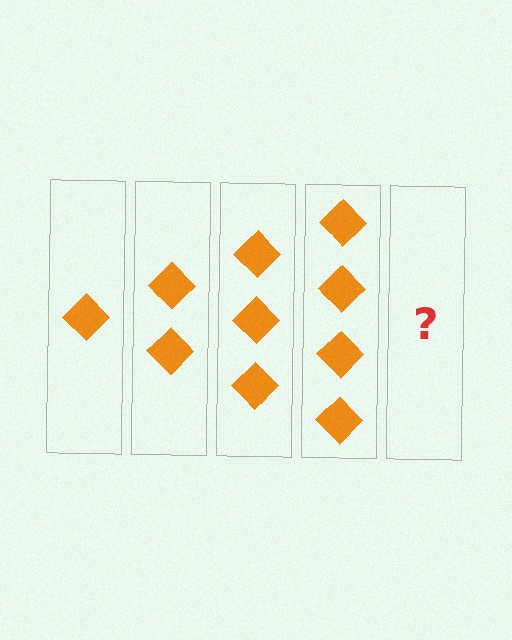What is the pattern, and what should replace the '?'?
The pattern is that each step adds one more diamond. The '?' should be 5 diamonds.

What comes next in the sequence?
The next element should be 5 diamonds.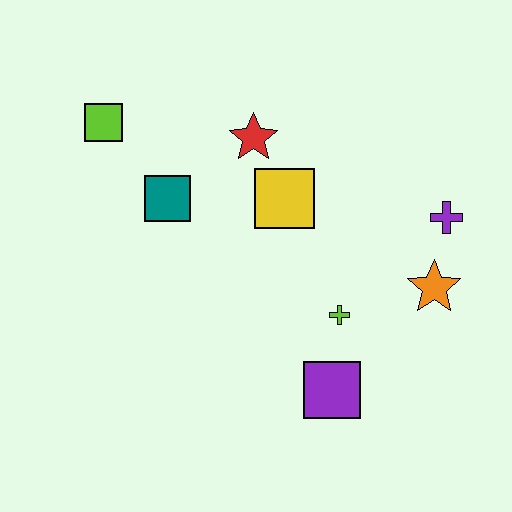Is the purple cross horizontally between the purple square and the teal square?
No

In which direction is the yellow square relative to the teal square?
The yellow square is to the right of the teal square.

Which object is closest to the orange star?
The purple cross is closest to the orange star.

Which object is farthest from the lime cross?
The lime square is farthest from the lime cross.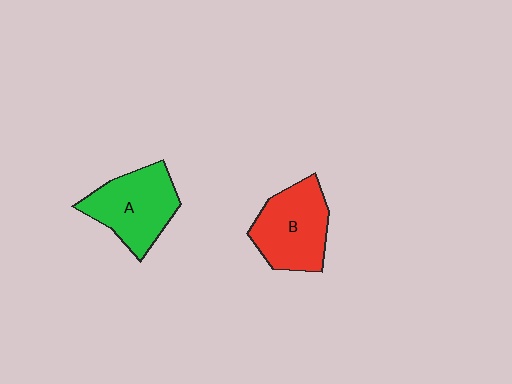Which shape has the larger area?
Shape A (green).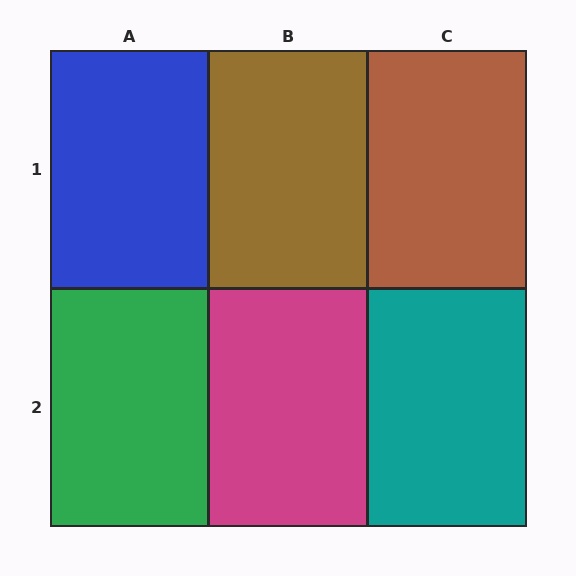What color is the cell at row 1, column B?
Brown.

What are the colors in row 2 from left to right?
Green, magenta, teal.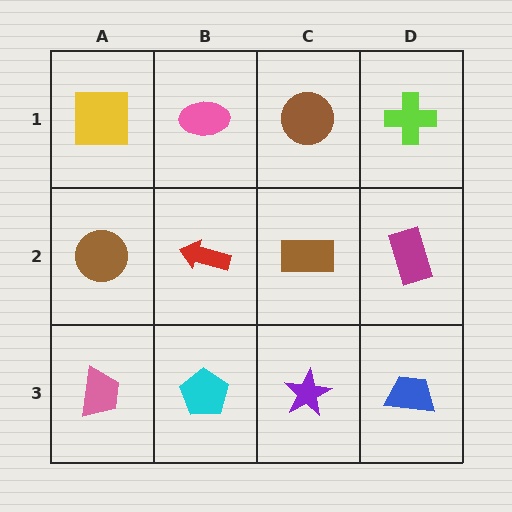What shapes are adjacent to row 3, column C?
A brown rectangle (row 2, column C), a cyan pentagon (row 3, column B), a blue trapezoid (row 3, column D).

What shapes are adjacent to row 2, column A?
A yellow square (row 1, column A), a pink trapezoid (row 3, column A), a red arrow (row 2, column B).